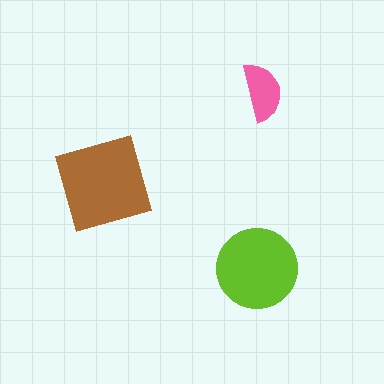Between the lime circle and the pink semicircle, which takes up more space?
The lime circle.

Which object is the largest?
The brown square.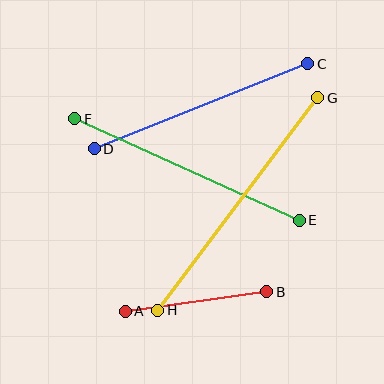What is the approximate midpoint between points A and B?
The midpoint is at approximately (196, 302) pixels.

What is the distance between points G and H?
The distance is approximately 266 pixels.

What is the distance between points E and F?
The distance is approximately 247 pixels.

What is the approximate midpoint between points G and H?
The midpoint is at approximately (238, 204) pixels.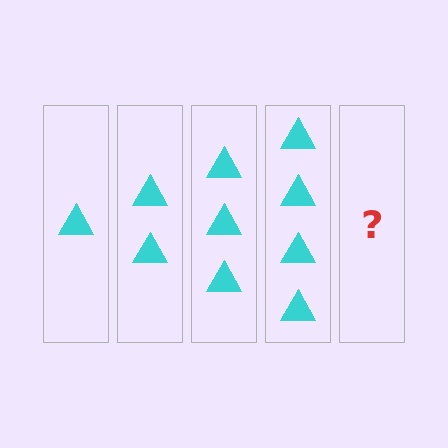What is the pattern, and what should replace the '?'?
The pattern is that each step adds one more triangle. The '?' should be 5 triangles.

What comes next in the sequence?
The next element should be 5 triangles.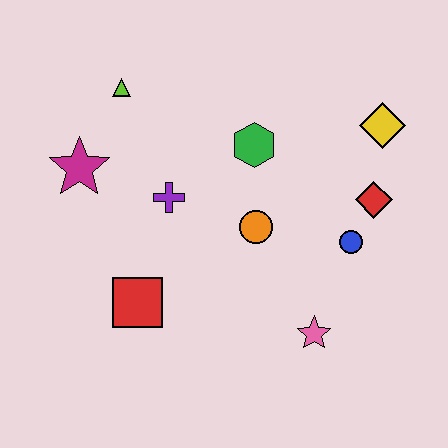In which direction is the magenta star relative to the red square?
The magenta star is above the red square.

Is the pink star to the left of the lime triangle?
No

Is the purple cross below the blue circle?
No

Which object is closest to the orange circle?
The green hexagon is closest to the orange circle.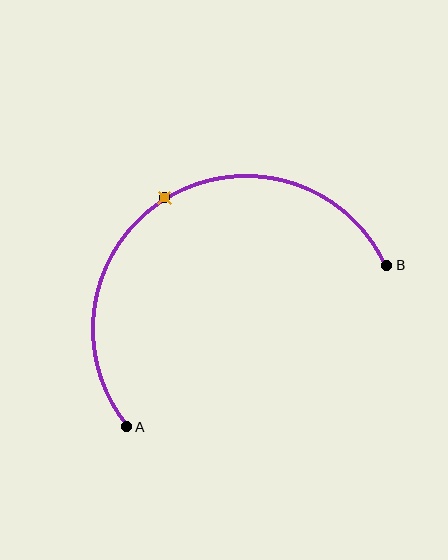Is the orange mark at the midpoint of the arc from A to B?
Yes. The orange mark lies on the arc at equal arc-length from both A and B — it is the arc midpoint.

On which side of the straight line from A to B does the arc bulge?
The arc bulges above the straight line connecting A and B.